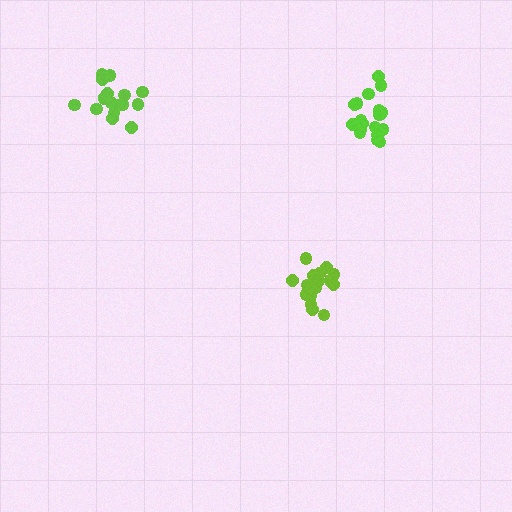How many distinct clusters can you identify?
There are 3 distinct clusters.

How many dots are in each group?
Group 1: 17 dots, Group 2: 17 dots, Group 3: 18 dots (52 total).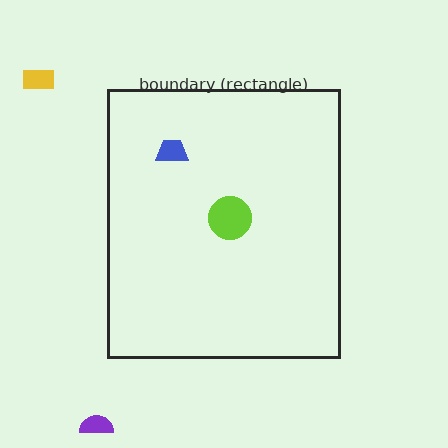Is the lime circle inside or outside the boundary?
Inside.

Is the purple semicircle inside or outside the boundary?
Outside.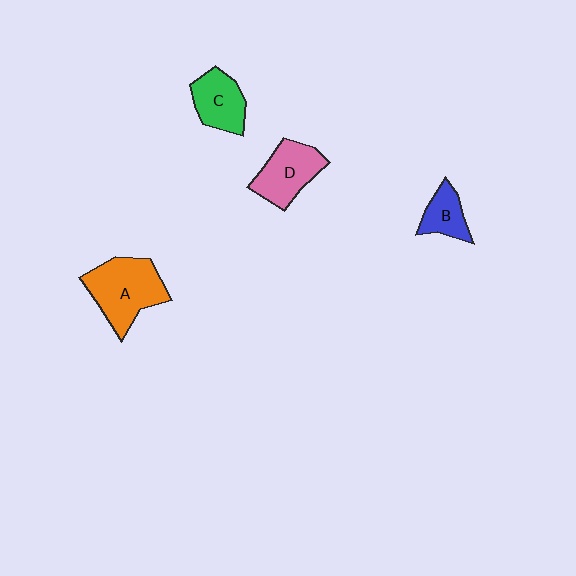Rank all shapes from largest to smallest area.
From largest to smallest: A (orange), D (pink), C (green), B (blue).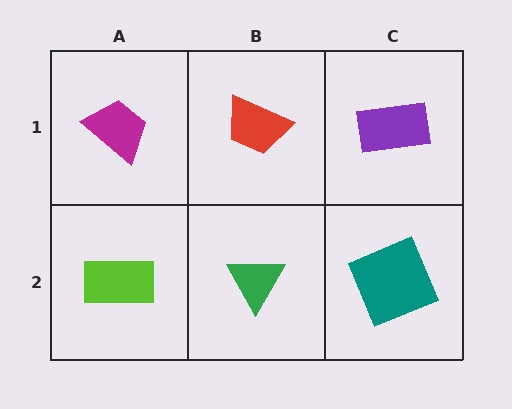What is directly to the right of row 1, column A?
A red trapezoid.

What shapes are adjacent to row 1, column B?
A green triangle (row 2, column B), a magenta trapezoid (row 1, column A), a purple rectangle (row 1, column C).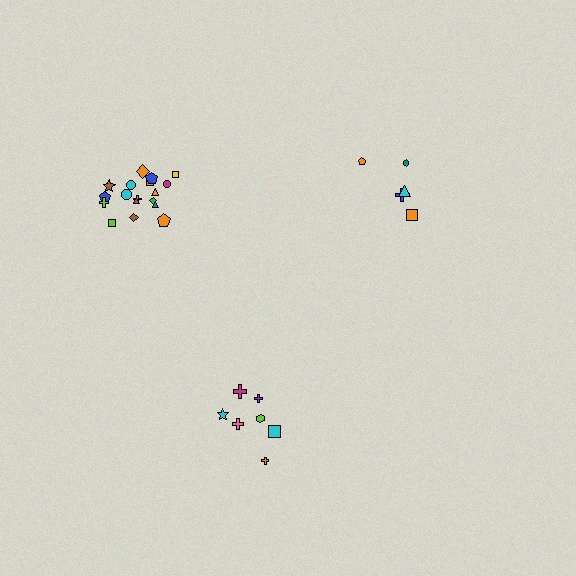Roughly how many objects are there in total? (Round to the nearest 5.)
Roughly 30 objects in total.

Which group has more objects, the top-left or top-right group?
The top-left group.